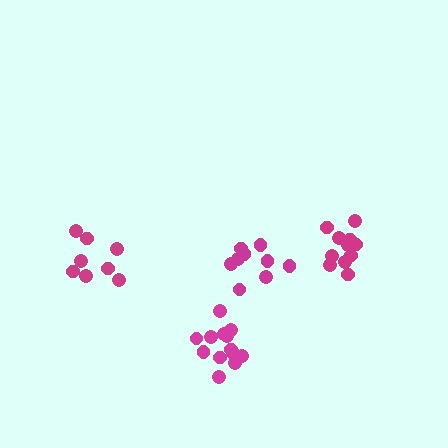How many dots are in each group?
Group 1: 8 dots, Group 2: 13 dots, Group 3: 11 dots, Group 4: 9 dots (41 total).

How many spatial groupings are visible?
There are 4 spatial groupings.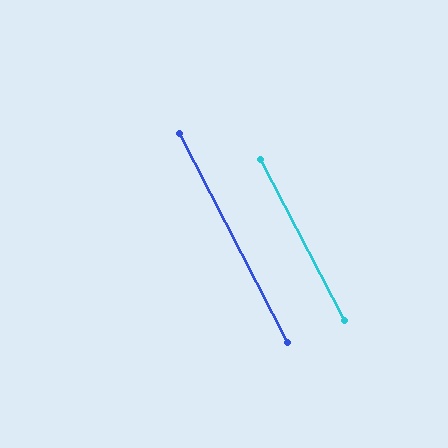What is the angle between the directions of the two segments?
Approximately 0 degrees.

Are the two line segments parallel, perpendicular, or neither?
Parallel — their directions differ by only 0.2°.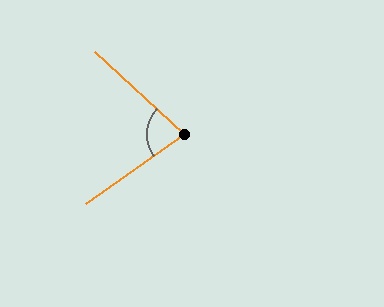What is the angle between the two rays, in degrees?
Approximately 78 degrees.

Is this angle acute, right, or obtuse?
It is acute.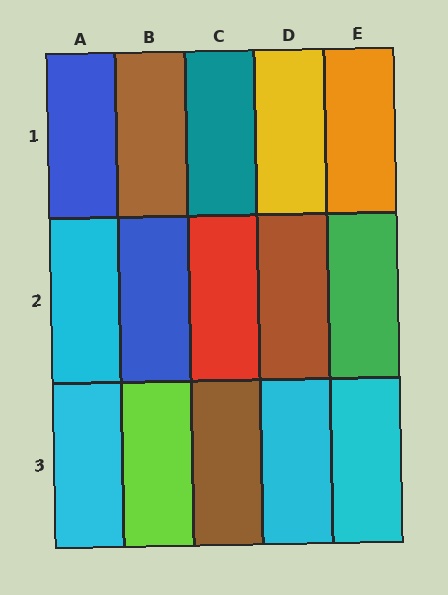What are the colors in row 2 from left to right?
Cyan, blue, red, brown, green.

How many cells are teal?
1 cell is teal.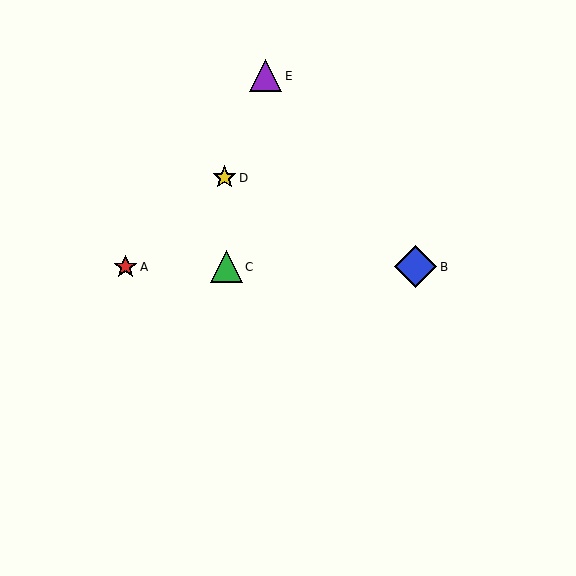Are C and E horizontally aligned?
No, C is at y≈267 and E is at y≈76.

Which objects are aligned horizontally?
Objects A, B, C are aligned horizontally.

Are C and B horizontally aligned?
Yes, both are at y≈267.